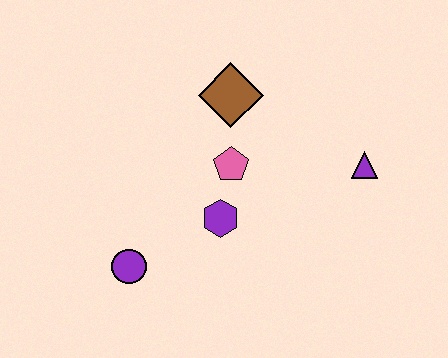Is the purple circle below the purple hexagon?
Yes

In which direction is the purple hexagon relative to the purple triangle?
The purple hexagon is to the left of the purple triangle.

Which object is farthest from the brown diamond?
The purple circle is farthest from the brown diamond.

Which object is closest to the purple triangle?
The pink pentagon is closest to the purple triangle.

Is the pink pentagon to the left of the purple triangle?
Yes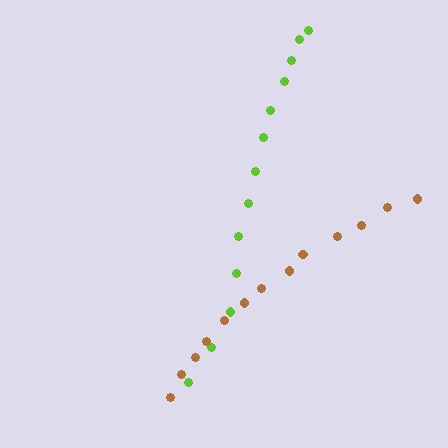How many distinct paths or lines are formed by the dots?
There are 2 distinct paths.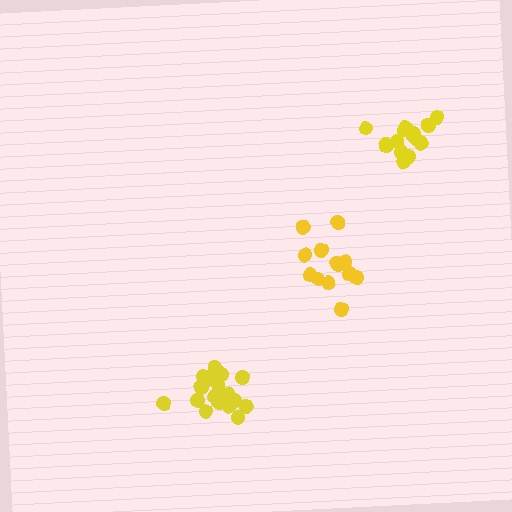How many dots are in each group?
Group 1: 19 dots, Group 2: 15 dots, Group 3: 13 dots (47 total).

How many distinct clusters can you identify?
There are 3 distinct clusters.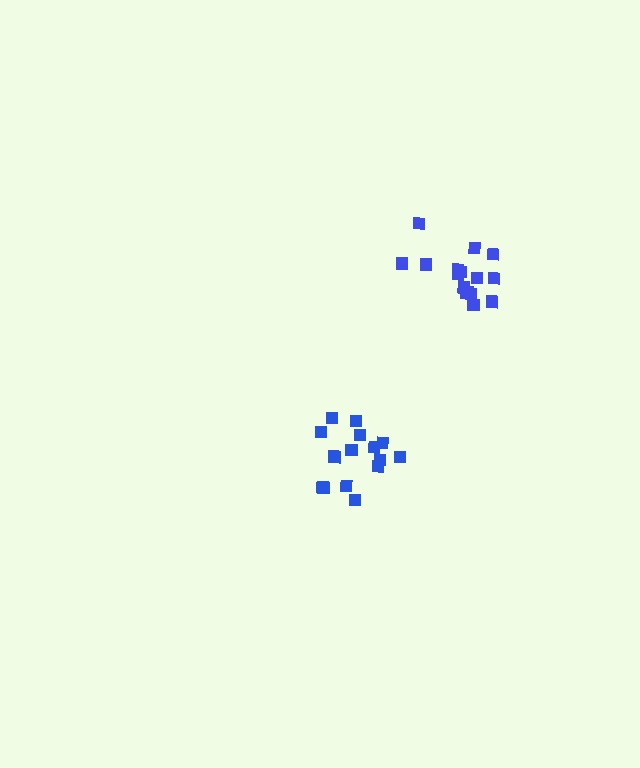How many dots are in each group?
Group 1: 15 dots, Group 2: 15 dots (30 total).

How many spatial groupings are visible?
There are 2 spatial groupings.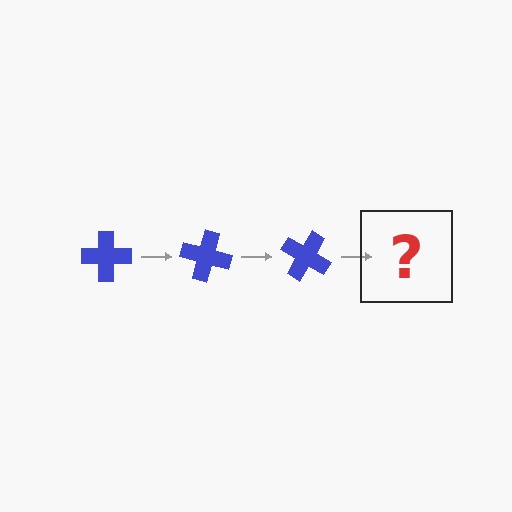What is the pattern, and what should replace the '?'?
The pattern is that the cross rotates 15 degrees each step. The '?' should be a blue cross rotated 45 degrees.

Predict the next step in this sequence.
The next step is a blue cross rotated 45 degrees.